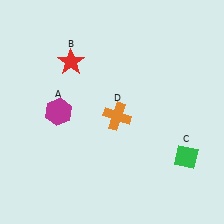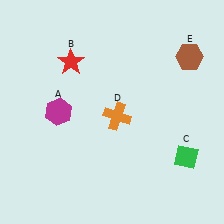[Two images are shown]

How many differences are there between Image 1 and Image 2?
There is 1 difference between the two images.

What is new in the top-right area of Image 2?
A brown hexagon (E) was added in the top-right area of Image 2.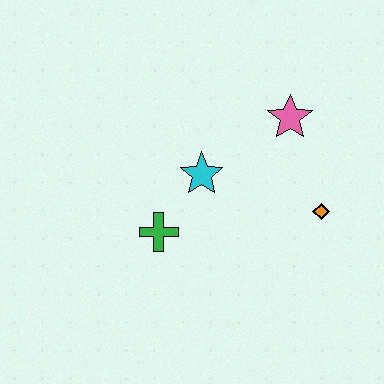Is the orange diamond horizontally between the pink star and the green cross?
No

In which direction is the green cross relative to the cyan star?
The green cross is below the cyan star.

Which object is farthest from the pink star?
The green cross is farthest from the pink star.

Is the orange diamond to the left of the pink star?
No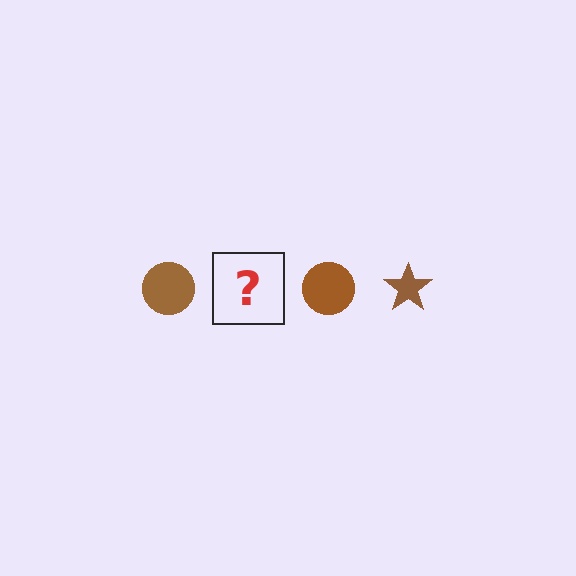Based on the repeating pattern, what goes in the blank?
The blank should be a brown star.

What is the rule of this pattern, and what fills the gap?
The rule is that the pattern cycles through circle, star shapes in brown. The gap should be filled with a brown star.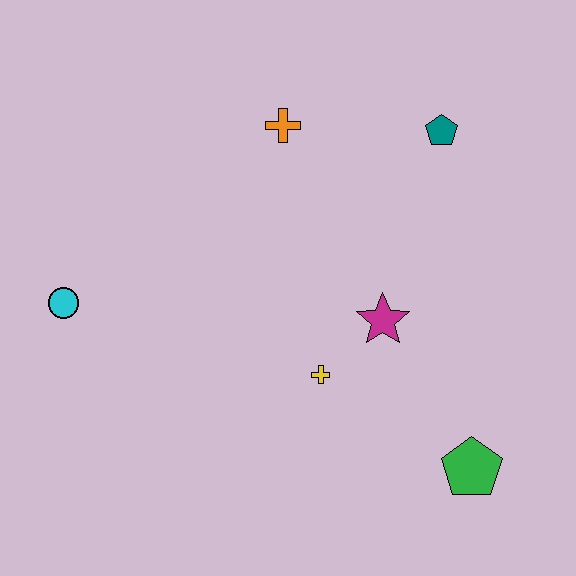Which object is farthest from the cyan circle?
The green pentagon is farthest from the cyan circle.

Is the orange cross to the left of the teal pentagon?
Yes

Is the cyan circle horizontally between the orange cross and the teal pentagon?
No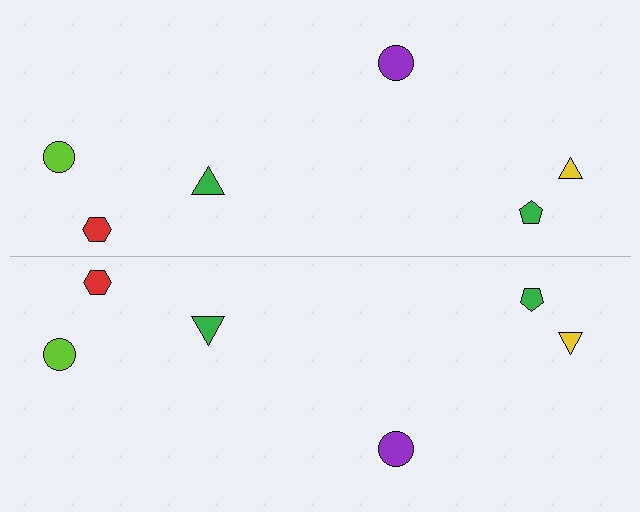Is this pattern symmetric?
Yes, this pattern has bilateral (reflection) symmetry.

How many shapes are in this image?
There are 12 shapes in this image.